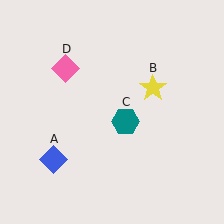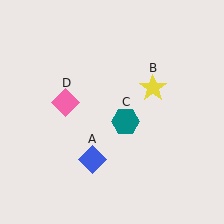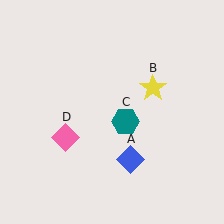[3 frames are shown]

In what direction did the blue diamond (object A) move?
The blue diamond (object A) moved right.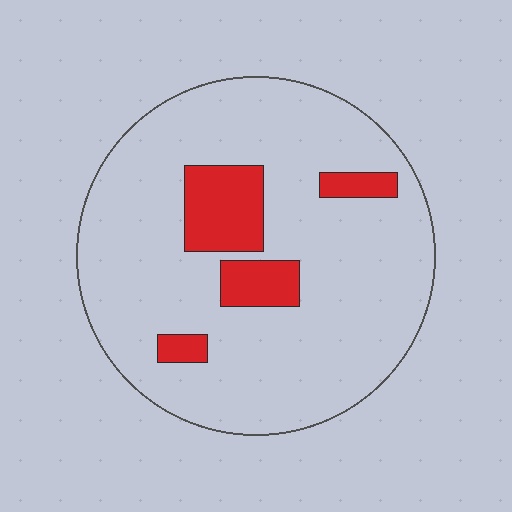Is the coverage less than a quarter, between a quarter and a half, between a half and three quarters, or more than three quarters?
Less than a quarter.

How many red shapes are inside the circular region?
4.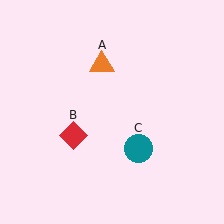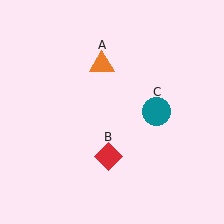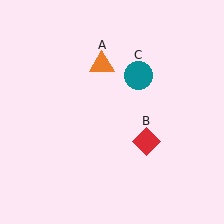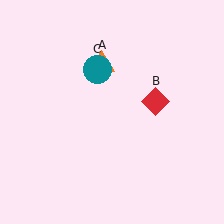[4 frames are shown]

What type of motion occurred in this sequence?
The red diamond (object B), teal circle (object C) rotated counterclockwise around the center of the scene.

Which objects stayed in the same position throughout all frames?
Orange triangle (object A) remained stationary.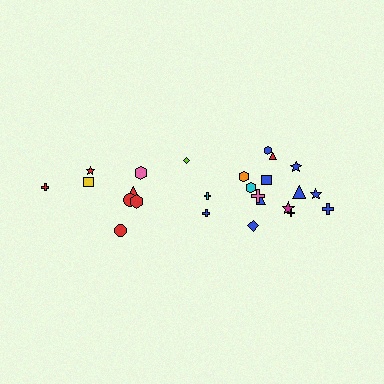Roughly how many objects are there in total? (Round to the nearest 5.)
Roughly 25 objects in total.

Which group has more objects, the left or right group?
The right group.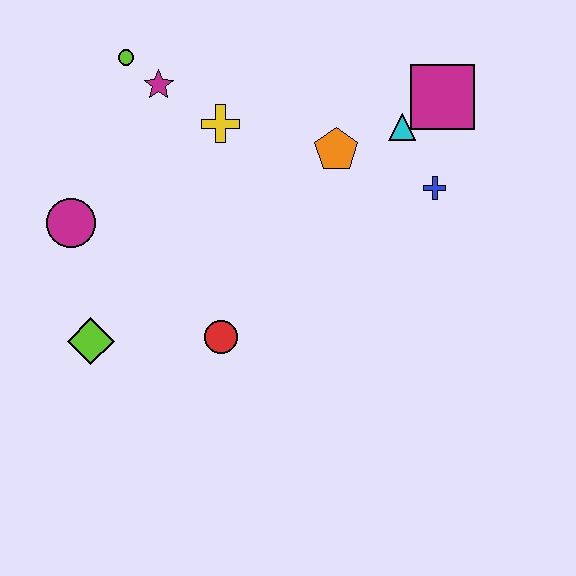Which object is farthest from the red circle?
The magenta square is farthest from the red circle.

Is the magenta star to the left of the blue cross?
Yes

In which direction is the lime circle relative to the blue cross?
The lime circle is to the left of the blue cross.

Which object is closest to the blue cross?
The cyan triangle is closest to the blue cross.